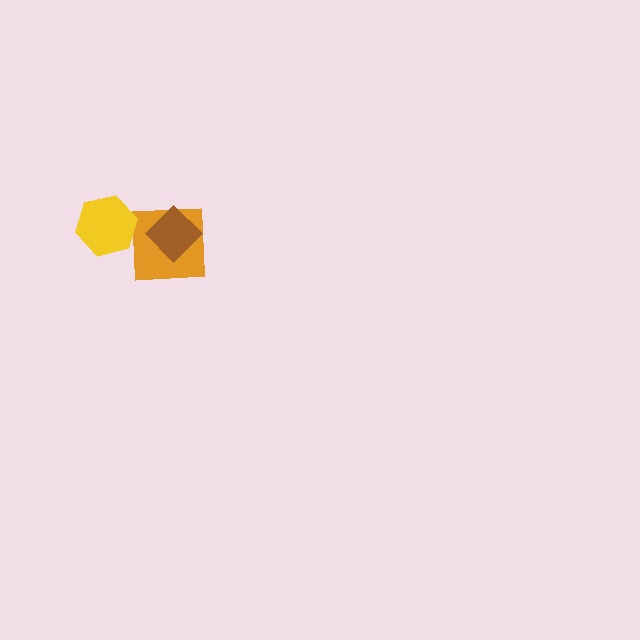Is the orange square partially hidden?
Yes, it is partially covered by another shape.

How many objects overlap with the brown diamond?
1 object overlaps with the brown diamond.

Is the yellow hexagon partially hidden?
No, no other shape covers it.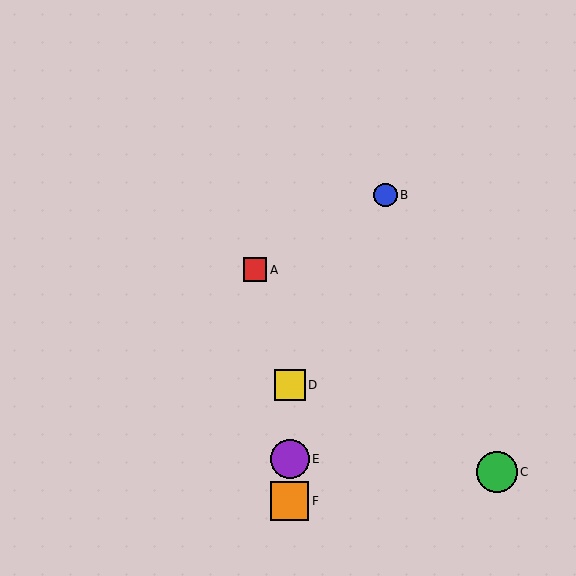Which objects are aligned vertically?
Objects D, E, F are aligned vertically.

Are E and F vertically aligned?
Yes, both are at x≈290.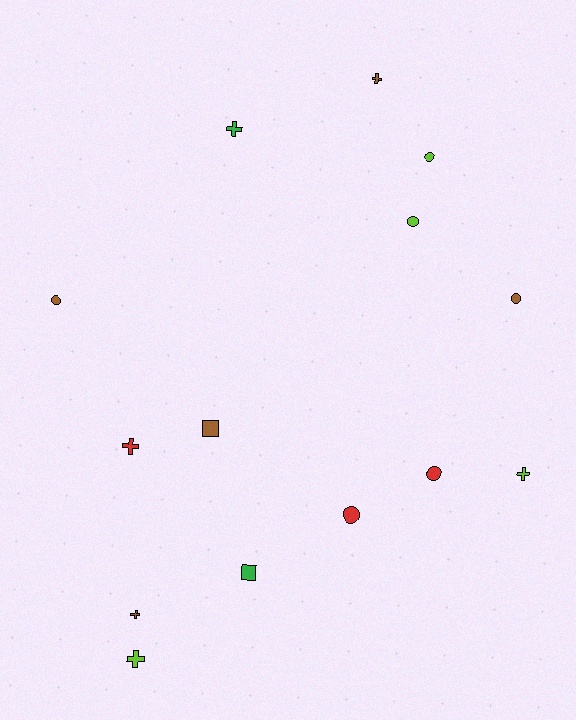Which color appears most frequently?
Brown, with 5 objects.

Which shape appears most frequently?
Cross, with 6 objects.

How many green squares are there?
There is 1 green square.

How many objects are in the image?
There are 14 objects.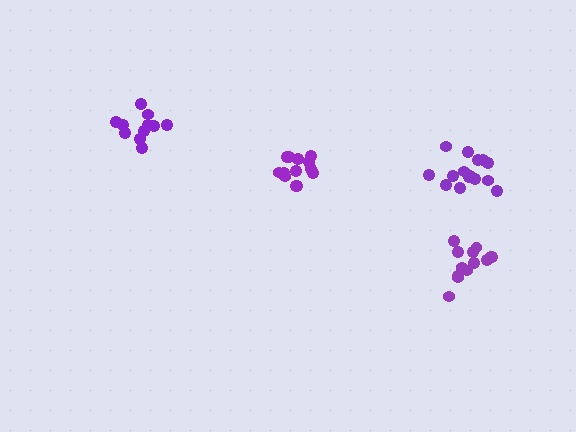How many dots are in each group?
Group 1: 15 dots, Group 2: 13 dots, Group 3: 11 dots, Group 4: 13 dots (52 total).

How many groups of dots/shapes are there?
There are 4 groups.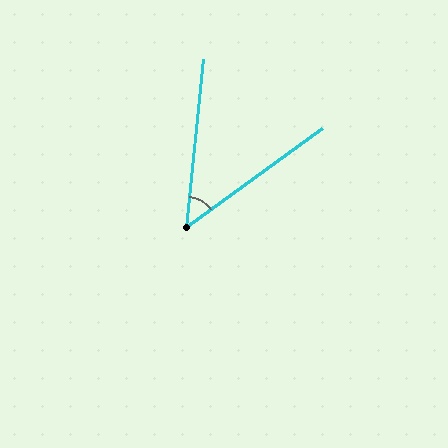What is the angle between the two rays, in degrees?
Approximately 48 degrees.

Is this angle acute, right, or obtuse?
It is acute.